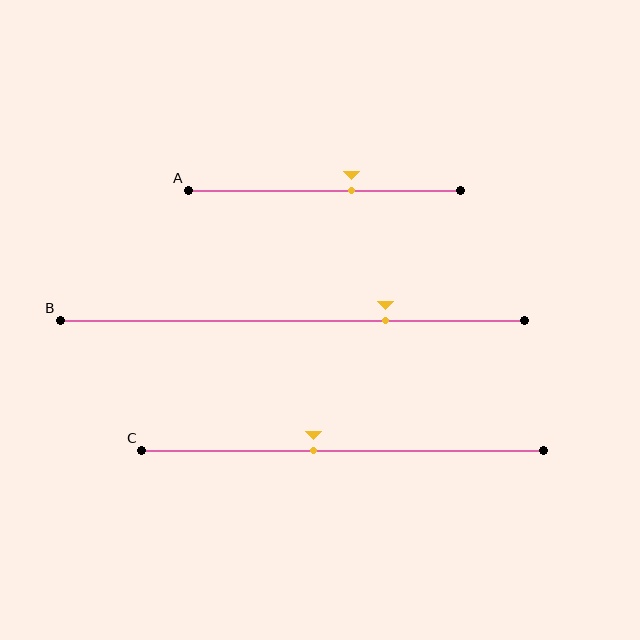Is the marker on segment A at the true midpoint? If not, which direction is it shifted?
No, the marker on segment A is shifted to the right by about 10% of the segment length.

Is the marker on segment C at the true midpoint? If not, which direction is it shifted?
No, the marker on segment C is shifted to the left by about 7% of the segment length.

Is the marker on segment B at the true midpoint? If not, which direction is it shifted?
No, the marker on segment B is shifted to the right by about 20% of the segment length.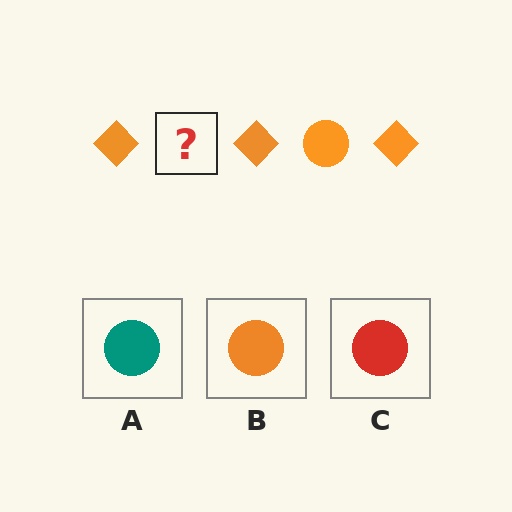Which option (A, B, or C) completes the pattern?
B.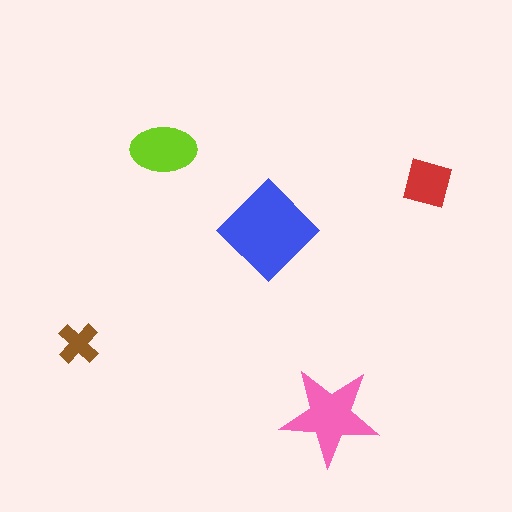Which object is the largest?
The blue diamond.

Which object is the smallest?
The brown cross.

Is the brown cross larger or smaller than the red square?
Smaller.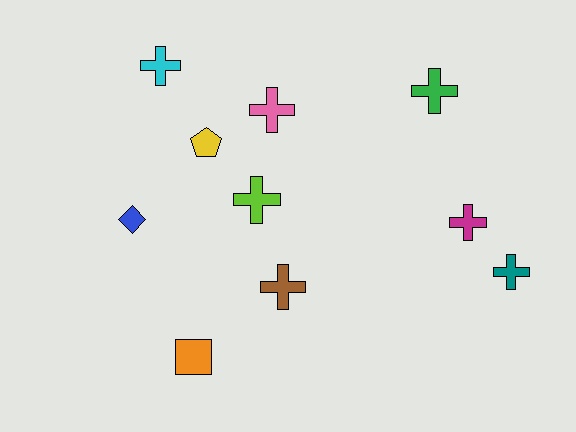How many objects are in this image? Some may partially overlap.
There are 10 objects.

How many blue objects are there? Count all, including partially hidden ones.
There is 1 blue object.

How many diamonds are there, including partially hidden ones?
There is 1 diamond.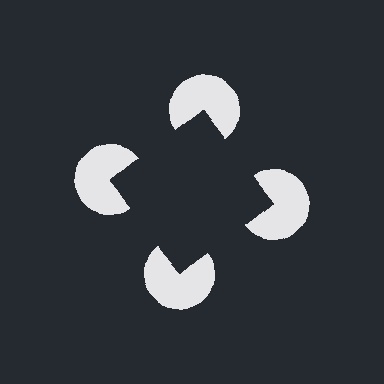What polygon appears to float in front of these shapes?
An illusory square — its edges are inferred from the aligned wedge cuts in the pac-man discs, not physically drawn.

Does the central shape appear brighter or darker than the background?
It typically appears slightly darker than the background, even though no actual brightness change is drawn.